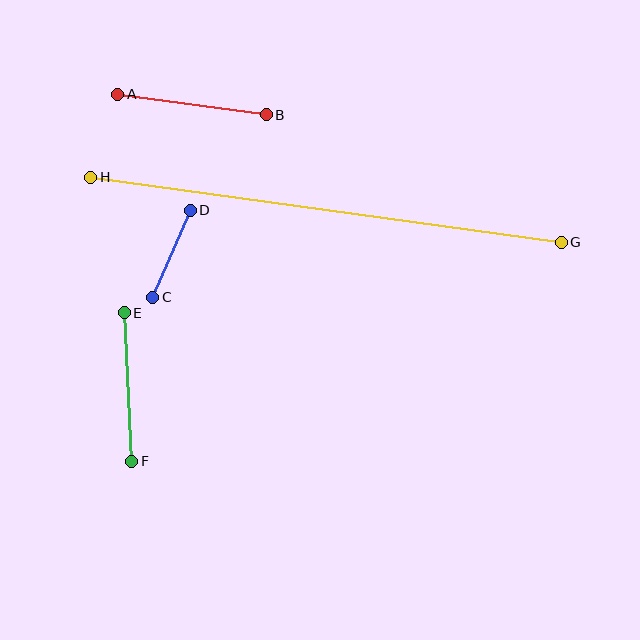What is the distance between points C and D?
The distance is approximately 95 pixels.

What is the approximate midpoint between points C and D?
The midpoint is at approximately (171, 254) pixels.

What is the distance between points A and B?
The distance is approximately 150 pixels.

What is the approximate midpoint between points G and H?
The midpoint is at approximately (326, 210) pixels.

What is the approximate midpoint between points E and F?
The midpoint is at approximately (128, 387) pixels.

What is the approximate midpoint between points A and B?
The midpoint is at approximately (192, 105) pixels.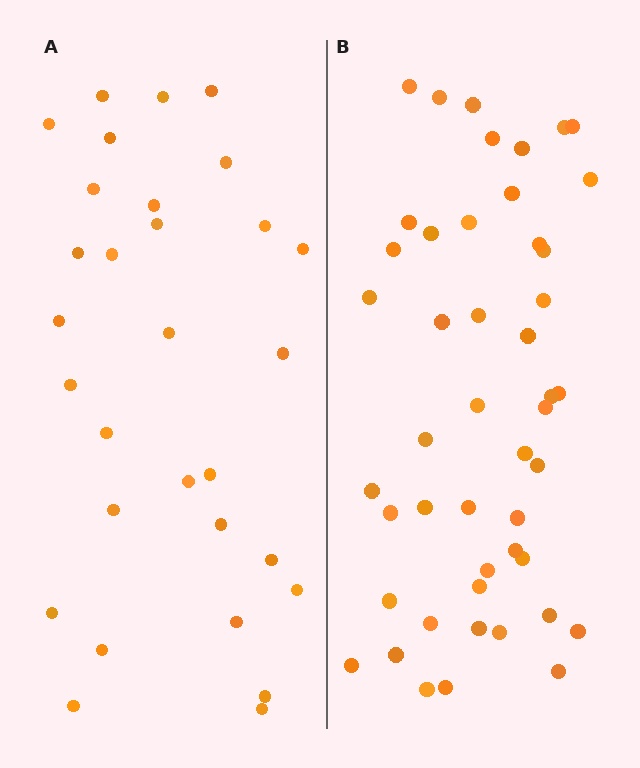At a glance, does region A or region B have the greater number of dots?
Region B (the right region) has more dots.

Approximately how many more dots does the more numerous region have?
Region B has approximately 15 more dots than region A.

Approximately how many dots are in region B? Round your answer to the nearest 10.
About 50 dots. (The exact count is 47, which rounds to 50.)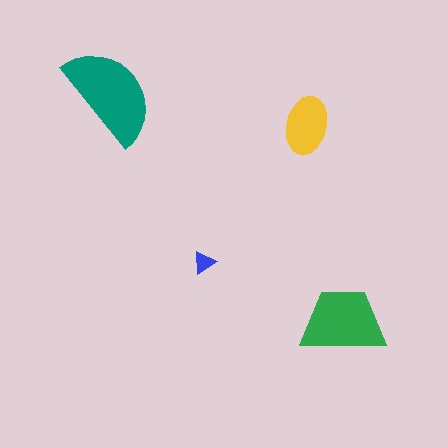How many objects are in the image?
There are 4 objects in the image.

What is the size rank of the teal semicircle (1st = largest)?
1st.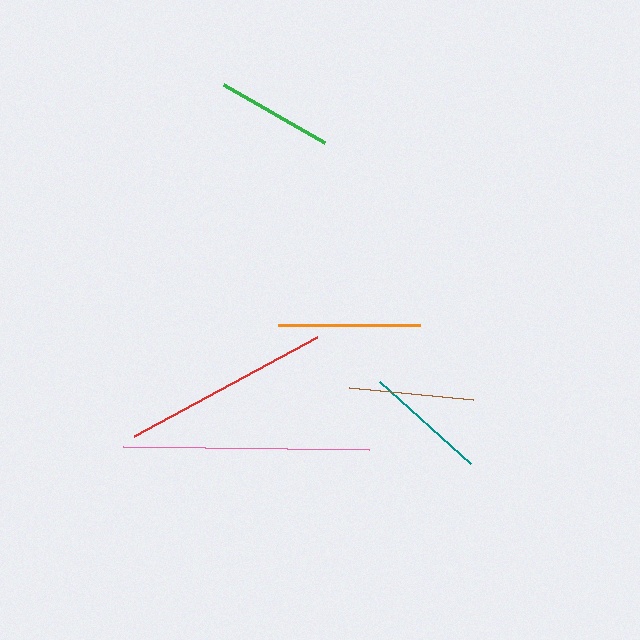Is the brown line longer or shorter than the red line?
The red line is longer than the brown line.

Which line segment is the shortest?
The green line is the shortest at approximately 116 pixels.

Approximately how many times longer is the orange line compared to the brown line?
The orange line is approximately 1.1 times the length of the brown line.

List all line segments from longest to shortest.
From longest to shortest: pink, red, orange, brown, teal, green.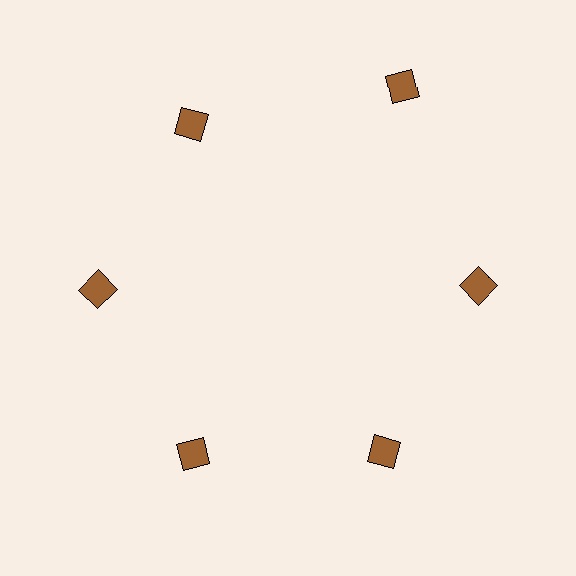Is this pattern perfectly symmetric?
No. The 6 brown squares are arranged in a ring, but one element near the 1 o'clock position is pushed outward from the center, breaking the 6-fold rotational symmetry.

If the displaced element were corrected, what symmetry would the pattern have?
It would have 6-fold rotational symmetry — the pattern would map onto itself every 60 degrees.